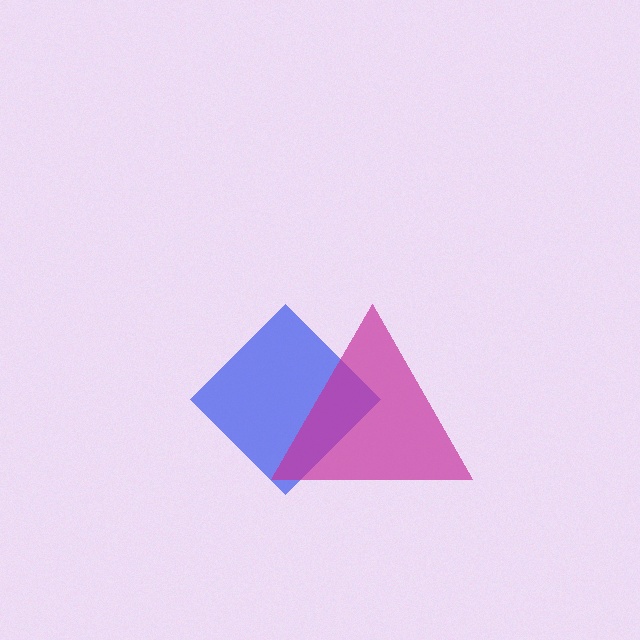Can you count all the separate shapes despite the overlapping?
Yes, there are 2 separate shapes.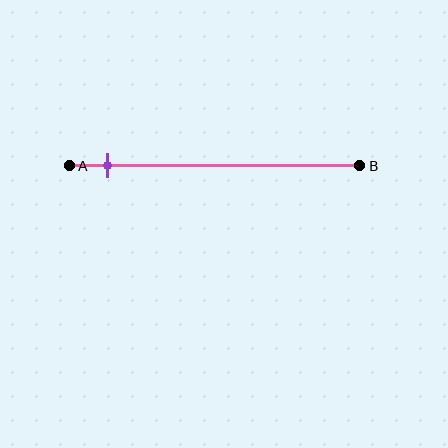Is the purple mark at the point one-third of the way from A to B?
No, the mark is at about 15% from A, not at the 33% one-third point.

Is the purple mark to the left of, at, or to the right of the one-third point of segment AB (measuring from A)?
The purple mark is to the left of the one-third point of segment AB.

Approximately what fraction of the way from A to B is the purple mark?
The purple mark is approximately 15% of the way from A to B.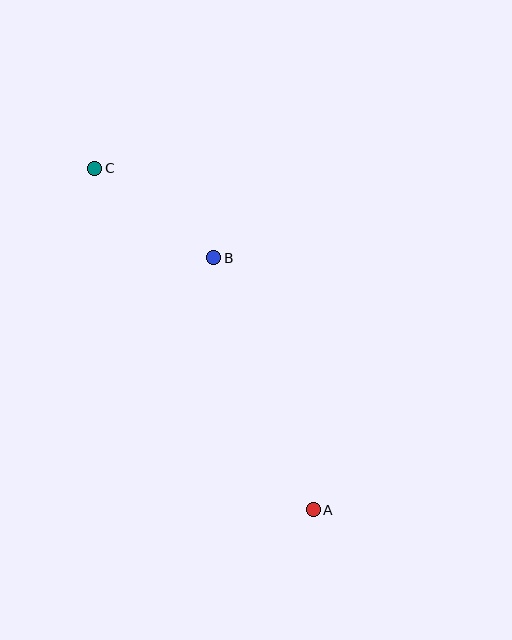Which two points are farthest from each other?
Points A and C are farthest from each other.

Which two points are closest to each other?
Points B and C are closest to each other.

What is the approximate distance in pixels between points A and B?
The distance between A and B is approximately 271 pixels.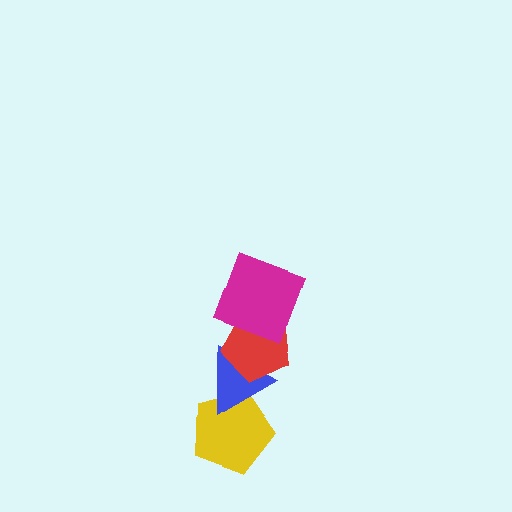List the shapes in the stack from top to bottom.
From top to bottom: the magenta square, the red pentagon, the blue triangle, the yellow pentagon.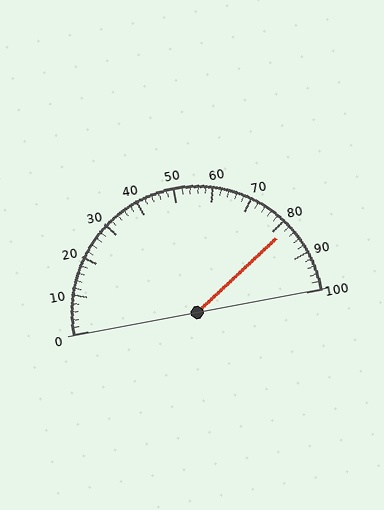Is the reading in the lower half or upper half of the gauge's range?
The reading is in the upper half of the range (0 to 100).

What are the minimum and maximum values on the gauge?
The gauge ranges from 0 to 100.